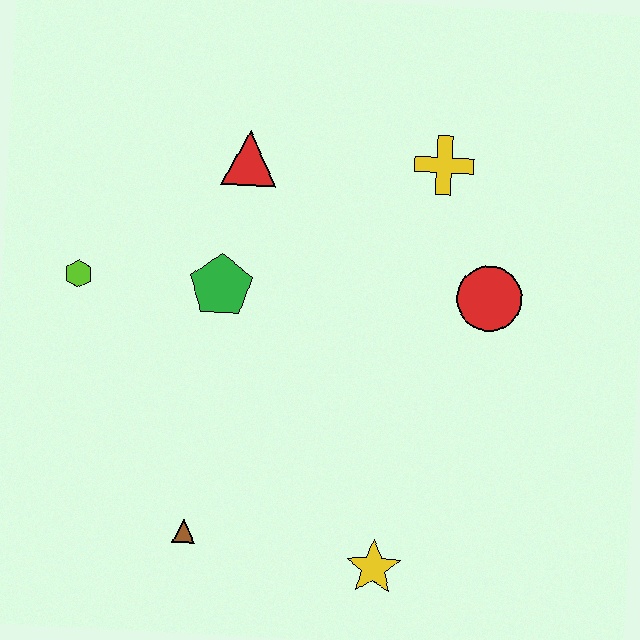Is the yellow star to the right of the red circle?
No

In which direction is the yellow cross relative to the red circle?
The yellow cross is above the red circle.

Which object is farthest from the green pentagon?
The yellow star is farthest from the green pentagon.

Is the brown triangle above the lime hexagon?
No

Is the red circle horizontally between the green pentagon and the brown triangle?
No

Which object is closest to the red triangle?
The green pentagon is closest to the red triangle.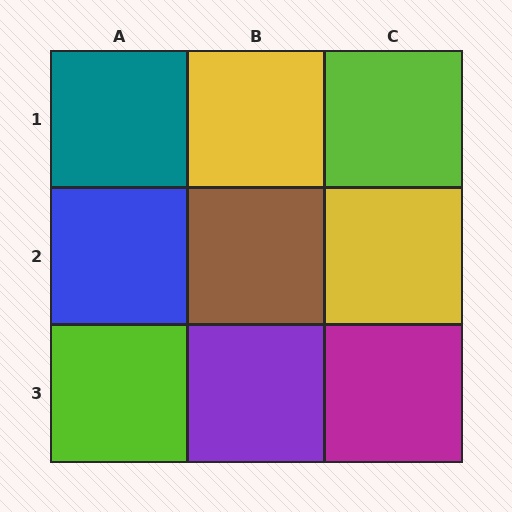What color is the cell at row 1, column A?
Teal.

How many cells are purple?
1 cell is purple.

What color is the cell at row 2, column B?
Brown.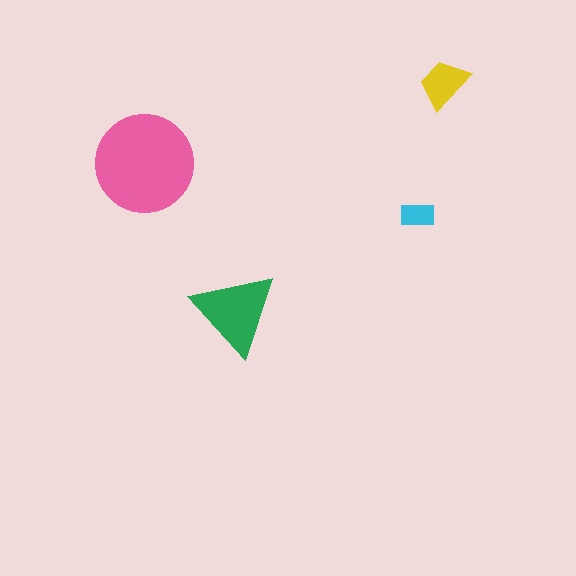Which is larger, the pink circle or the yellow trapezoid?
The pink circle.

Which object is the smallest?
The cyan rectangle.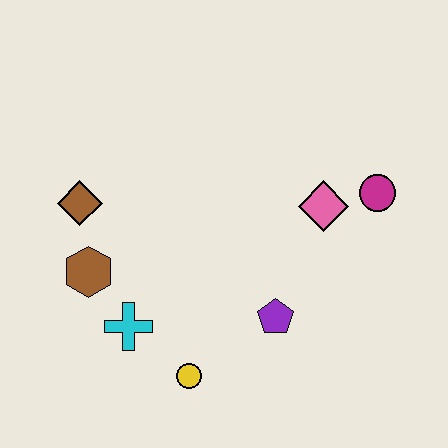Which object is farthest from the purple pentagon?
The brown diamond is farthest from the purple pentagon.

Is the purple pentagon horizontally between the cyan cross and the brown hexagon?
No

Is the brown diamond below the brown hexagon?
No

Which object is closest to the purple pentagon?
The yellow circle is closest to the purple pentagon.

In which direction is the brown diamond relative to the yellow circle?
The brown diamond is above the yellow circle.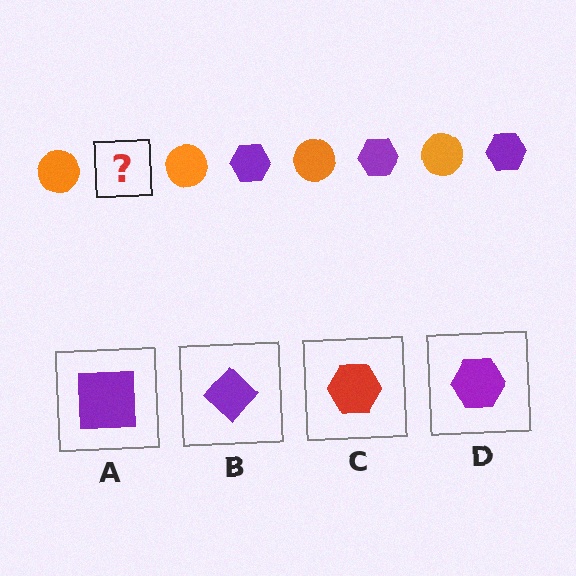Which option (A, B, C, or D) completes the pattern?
D.